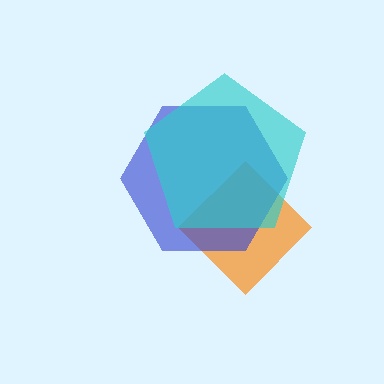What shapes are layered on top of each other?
The layered shapes are: an orange diamond, a blue hexagon, a cyan pentagon.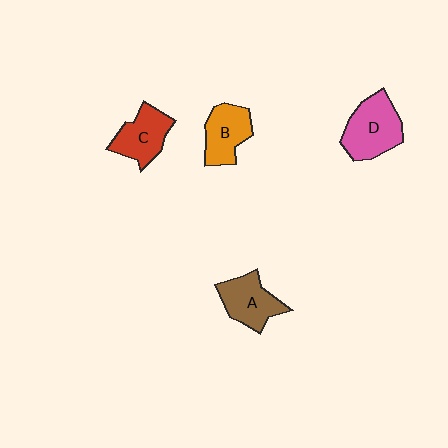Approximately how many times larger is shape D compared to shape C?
Approximately 1.3 times.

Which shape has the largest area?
Shape D (pink).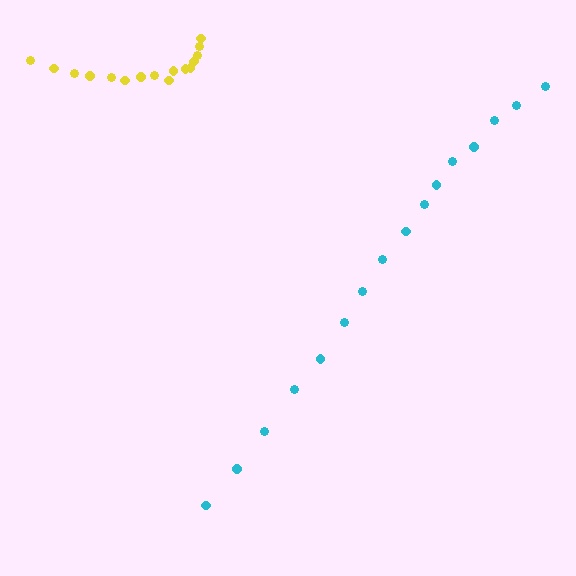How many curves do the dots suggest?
There are 2 distinct paths.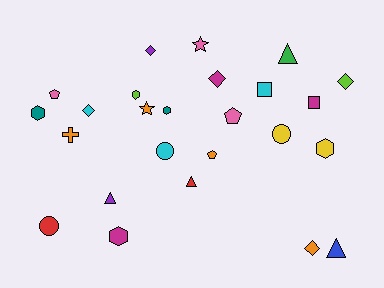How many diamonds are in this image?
There are 5 diamonds.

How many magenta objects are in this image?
There are 3 magenta objects.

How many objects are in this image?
There are 25 objects.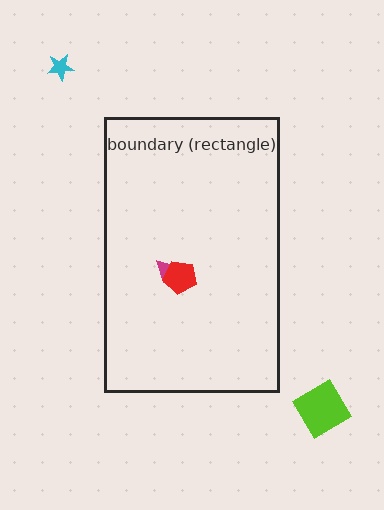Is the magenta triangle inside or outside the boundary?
Inside.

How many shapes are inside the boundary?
2 inside, 2 outside.